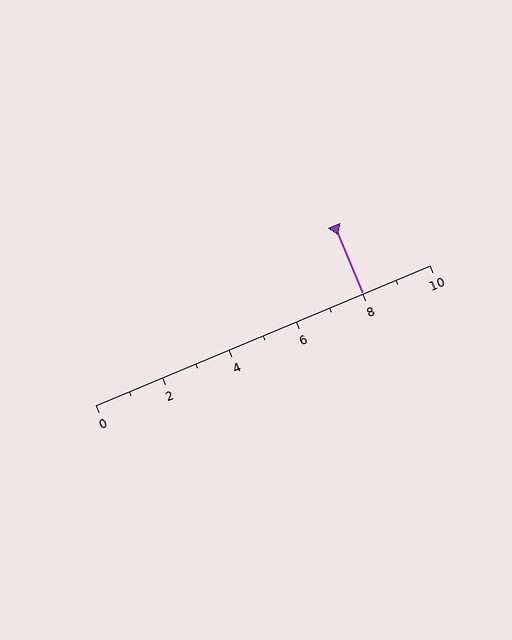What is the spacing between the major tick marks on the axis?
The major ticks are spaced 2 apart.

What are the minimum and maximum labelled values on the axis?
The axis runs from 0 to 10.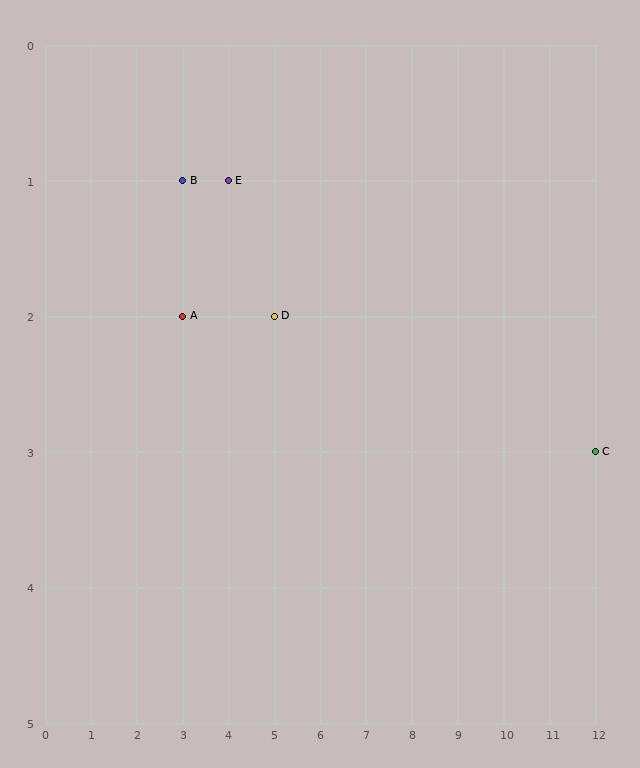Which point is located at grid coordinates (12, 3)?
Point C is at (12, 3).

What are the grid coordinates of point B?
Point B is at grid coordinates (3, 1).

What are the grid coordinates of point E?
Point E is at grid coordinates (4, 1).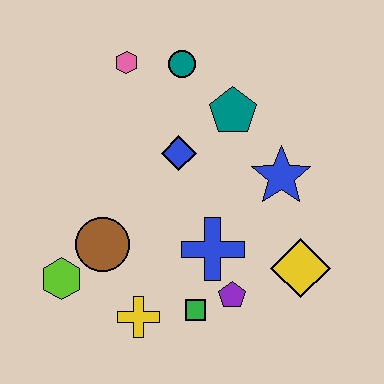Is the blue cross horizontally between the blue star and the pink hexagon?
Yes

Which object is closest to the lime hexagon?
The brown circle is closest to the lime hexagon.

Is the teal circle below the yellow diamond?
No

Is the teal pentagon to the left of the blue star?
Yes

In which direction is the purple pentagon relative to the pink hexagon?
The purple pentagon is below the pink hexagon.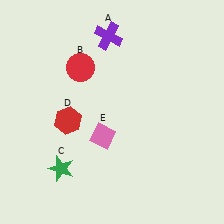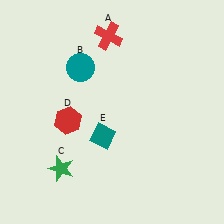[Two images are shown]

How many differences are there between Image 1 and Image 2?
There are 3 differences between the two images.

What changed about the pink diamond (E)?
In Image 1, E is pink. In Image 2, it changed to teal.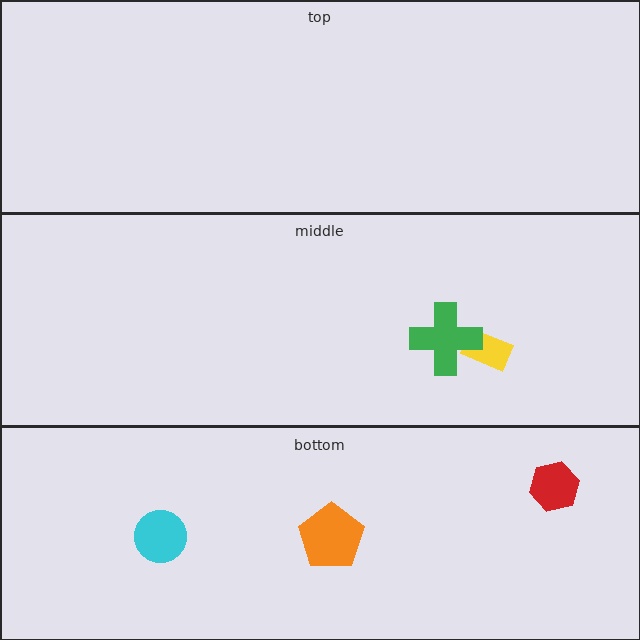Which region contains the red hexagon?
The bottom region.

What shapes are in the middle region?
The yellow rectangle, the green cross.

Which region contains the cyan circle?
The bottom region.